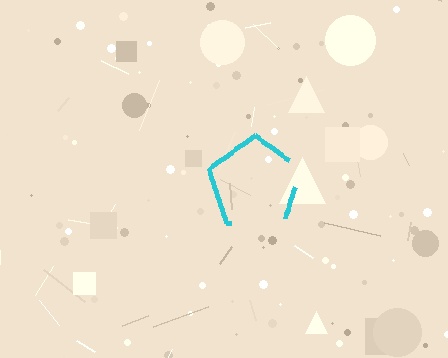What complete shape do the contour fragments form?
The contour fragments form a pentagon.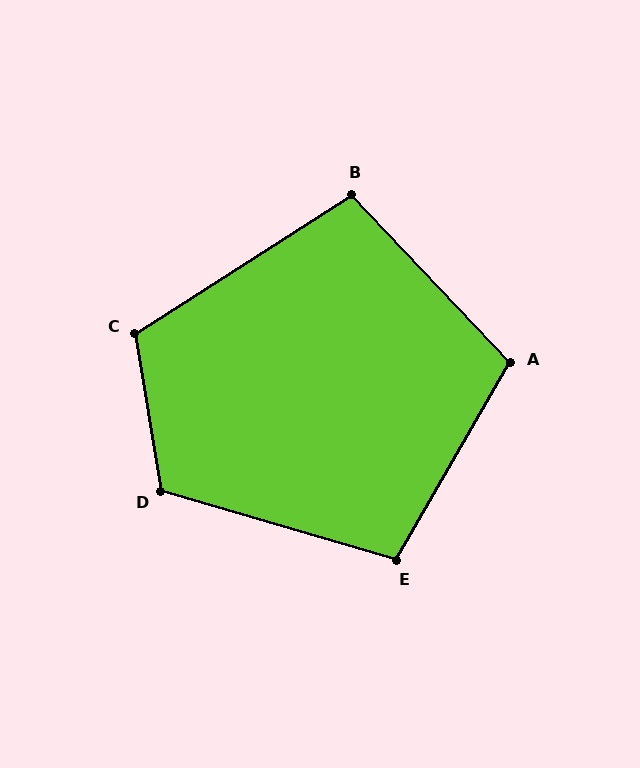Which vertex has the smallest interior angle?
B, at approximately 101 degrees.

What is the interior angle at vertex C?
Approximately 113 degrees (obtuse).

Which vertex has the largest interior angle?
D, at approximately 116 degrees.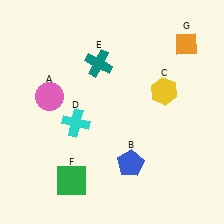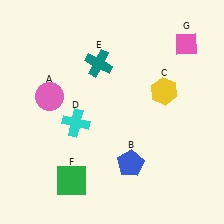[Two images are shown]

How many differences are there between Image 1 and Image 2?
There is 1 difference between the two images.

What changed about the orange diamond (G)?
In Image 1, G is orange. In Image 2, it changed to pink.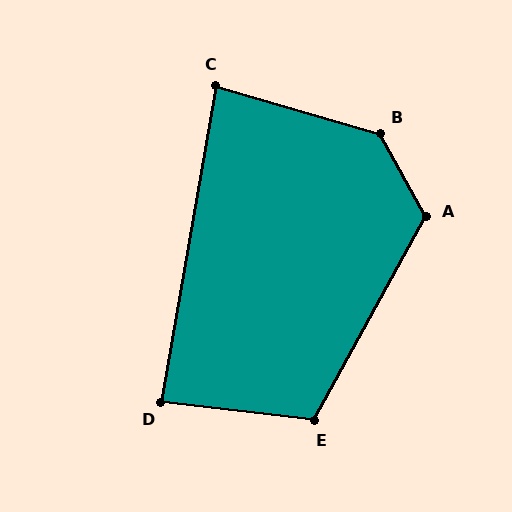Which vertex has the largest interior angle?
B, at approximately 135 degrees.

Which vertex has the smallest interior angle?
C, at approximately 84 degrees.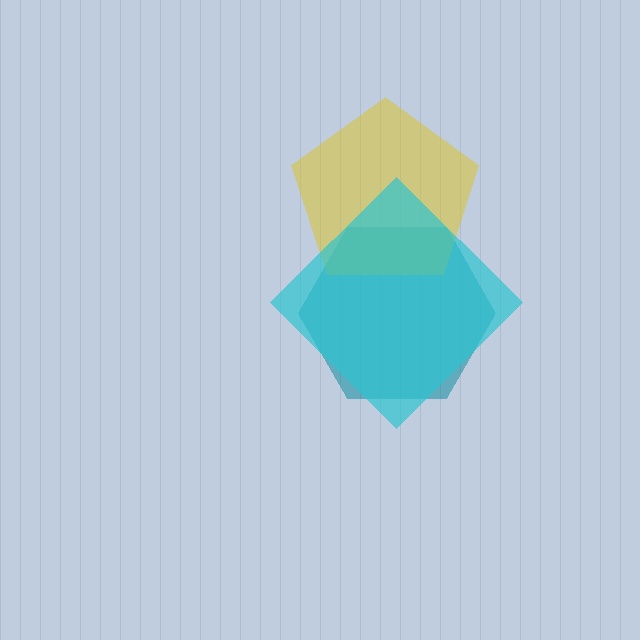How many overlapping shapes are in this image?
There are 3 overlapping shapes in the image.